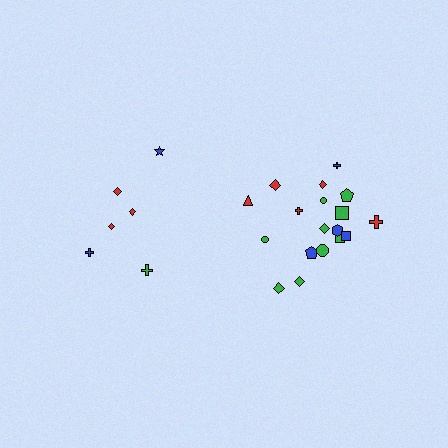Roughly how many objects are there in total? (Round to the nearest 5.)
Roughly 25 objects in total.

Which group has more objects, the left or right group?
The right group.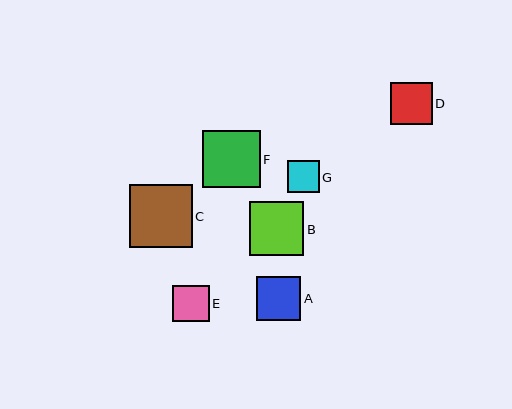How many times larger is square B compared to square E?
Square B is approximately 1.5 times the size of square E.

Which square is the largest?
Square C is the largest with a size of approximately 63 pixels.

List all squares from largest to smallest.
From largest to smallest: C, F, B, A, D, E, G.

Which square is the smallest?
Square G is the smallest with a size of approximately 32 pixels.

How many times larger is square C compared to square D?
Square C is approximately 1.5 times the size of square D.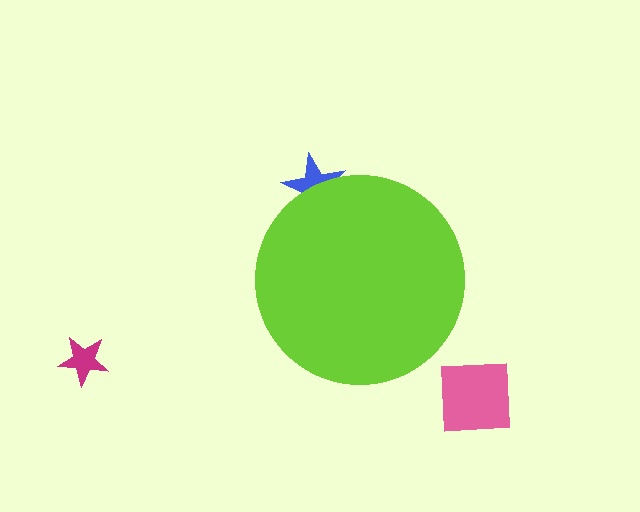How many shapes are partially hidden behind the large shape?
1 shape is partially hidden.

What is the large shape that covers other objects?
A lime circle.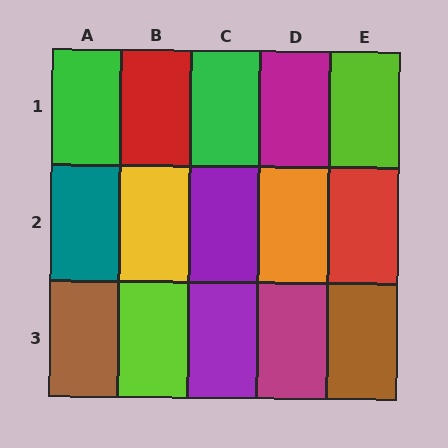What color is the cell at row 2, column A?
Teal.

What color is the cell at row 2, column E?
Red.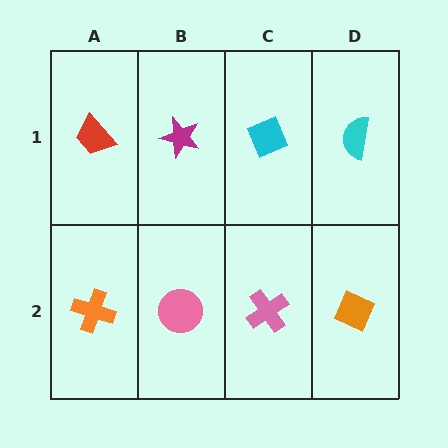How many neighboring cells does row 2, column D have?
2.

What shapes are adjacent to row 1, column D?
An orange diamond (row 2, column D), a cyan diamond (row 1, column C).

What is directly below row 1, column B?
A pink circle.